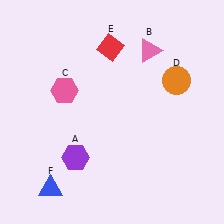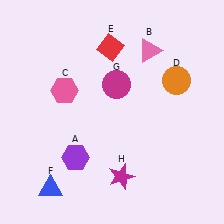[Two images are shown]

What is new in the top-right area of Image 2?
A magenta circle (G) was added in the top-right area of Image 2.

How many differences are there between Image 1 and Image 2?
There are 2 differences between the two images.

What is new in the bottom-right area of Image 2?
A magenta star (H) was added in the bottom-right area of Image 2.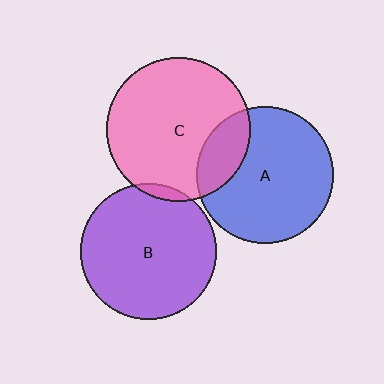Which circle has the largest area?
Circle C (pink).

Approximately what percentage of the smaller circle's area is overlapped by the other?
Approximately 5%.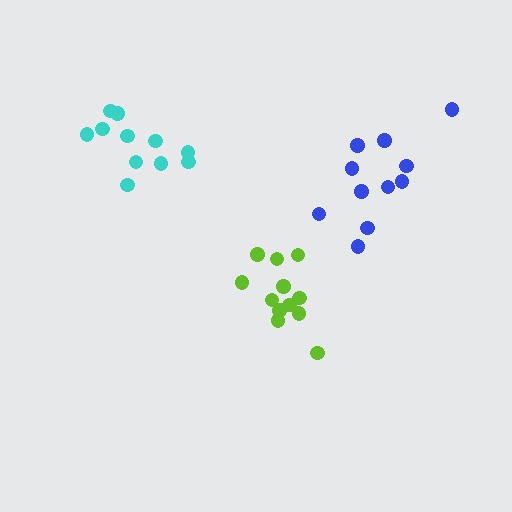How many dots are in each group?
Group 1: 12 dots, Group 2: 11 dots, Group 3: 11 dots (34 total).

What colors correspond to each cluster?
The clusters are colored: lime, cyan, blue.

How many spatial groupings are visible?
There are 3 spatial groupings.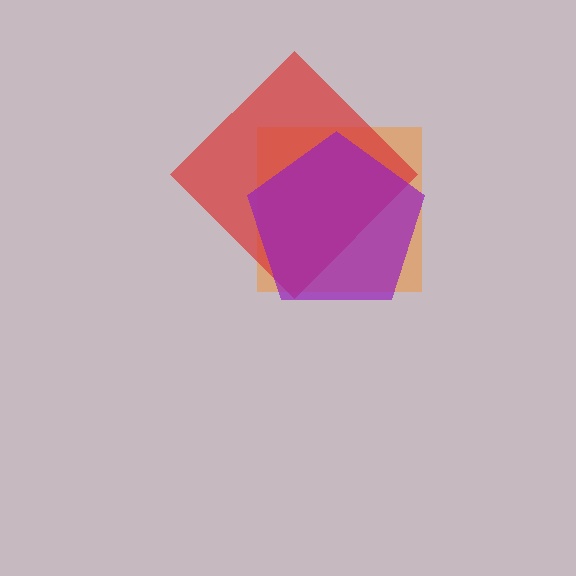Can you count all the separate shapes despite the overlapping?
Yes, there are 3 separate shapes.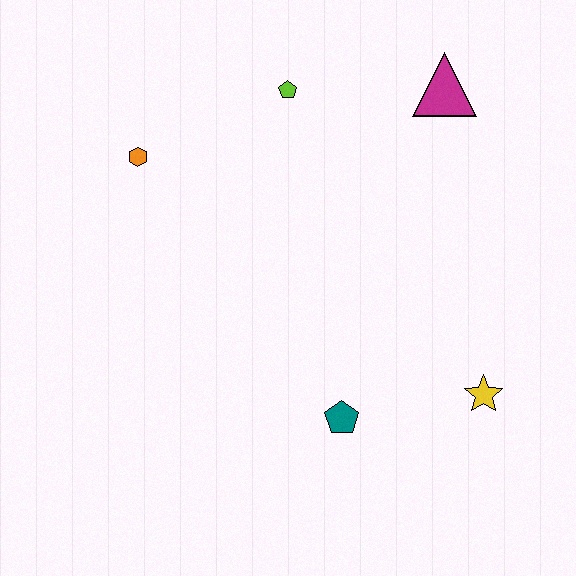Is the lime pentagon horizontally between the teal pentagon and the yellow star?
No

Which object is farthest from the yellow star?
The orange hexagon is farthest from the yellow star.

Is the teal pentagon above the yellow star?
No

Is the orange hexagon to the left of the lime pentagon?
Yes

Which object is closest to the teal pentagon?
The yellow star is closest to the teal pentagon.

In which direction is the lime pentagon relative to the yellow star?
The lime pentagon is above the yellow star.